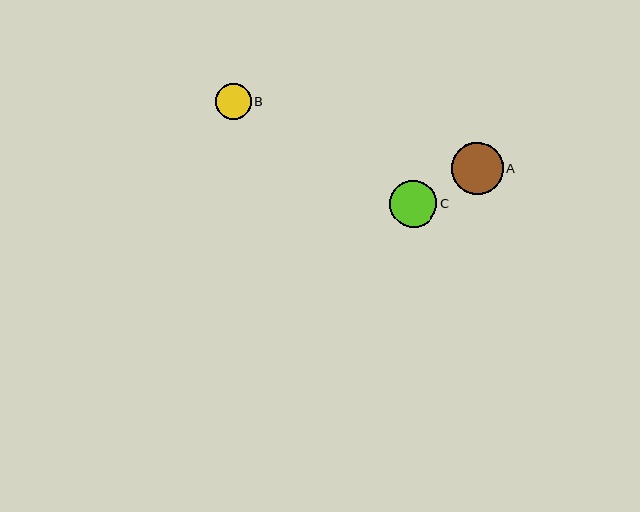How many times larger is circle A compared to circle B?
Circle A is approximately 1.5 times the size of circle B.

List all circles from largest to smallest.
From largest to smallest: A, C, B.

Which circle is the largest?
Circle A is the largest with a size of approximately 52 pixels.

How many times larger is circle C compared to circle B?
Circle C is approximately 1.3 times the size of circle B.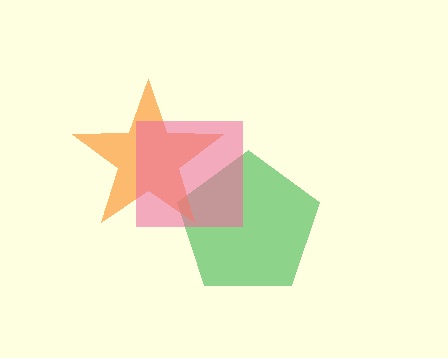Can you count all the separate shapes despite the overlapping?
Yes, there are 3 separate shapes.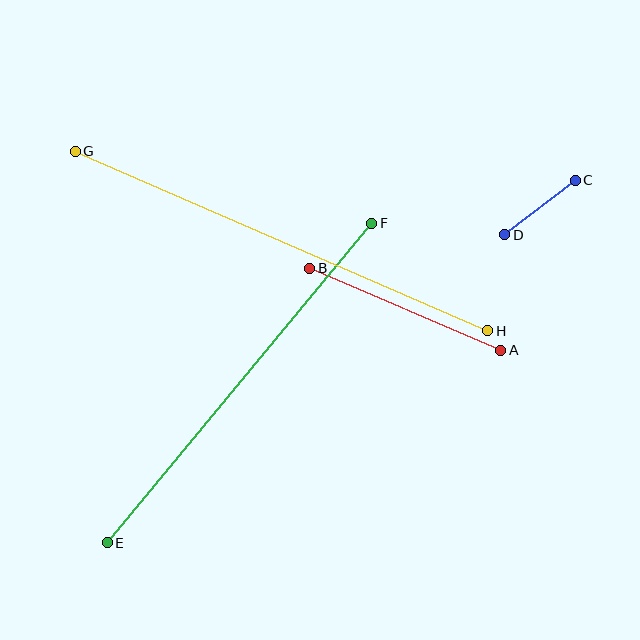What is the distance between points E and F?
The distance is approximately 415 pixels.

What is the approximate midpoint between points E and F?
The midpoint is at approximately (240, 383) pixels.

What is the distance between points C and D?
The distance is approximately 89 pixels.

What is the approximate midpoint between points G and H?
The midpoint is at approximately (281, 241) pixels.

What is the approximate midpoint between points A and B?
The midpoint is at approximately (405, 309) pixels.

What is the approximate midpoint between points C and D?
The midpoint is at approximately (540, 207) pixels.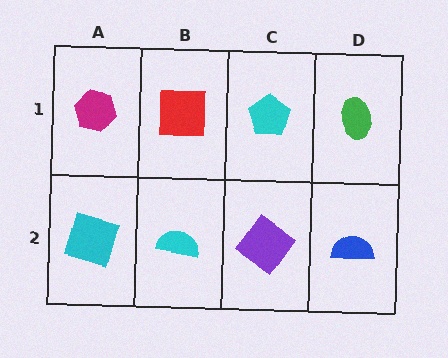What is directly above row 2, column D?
A green ellipse.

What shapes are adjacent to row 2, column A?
A magenta hexagon (row 1, column A), a cyan semicircle (row 2, column B).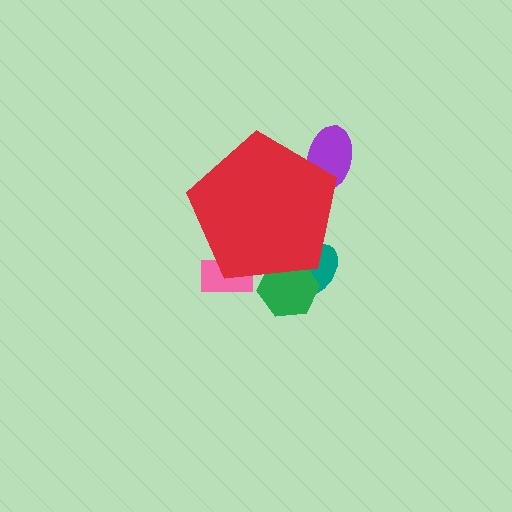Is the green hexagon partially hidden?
Yes, the green hexagon is partially hidden behind the red pentagon.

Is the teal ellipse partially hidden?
Yes, the teal ellipse is partially hidden behind the red pentagon.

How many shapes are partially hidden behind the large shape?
4 shapes are partially hidden.